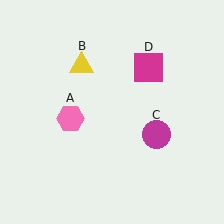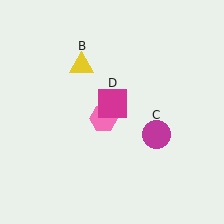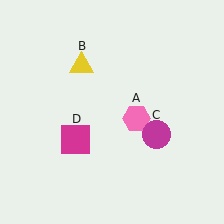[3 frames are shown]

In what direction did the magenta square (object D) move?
The magenta square (object D) moved down and to the left.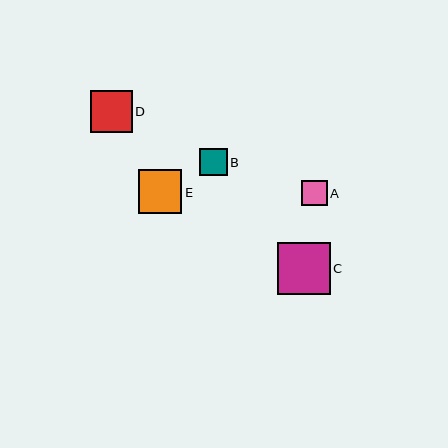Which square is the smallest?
Square A is the smallest with a size of approximately 26 pixels.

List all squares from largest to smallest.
From largest to smallest: C, E, D, B, A.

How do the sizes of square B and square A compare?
Square B and square A are approximately the same size.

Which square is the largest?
Square C is the largest with a size of approximately 53 pixels.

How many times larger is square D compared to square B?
Square D is approximately 1.5 times the size of square B.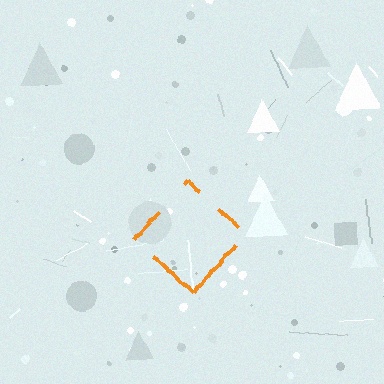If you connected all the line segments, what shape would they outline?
They would outline a diamond.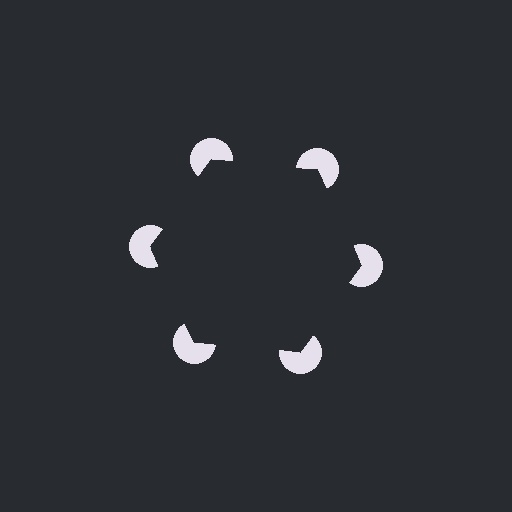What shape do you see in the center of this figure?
An illusory hexagon — its edges are inferred from the aligned wedge cuts in the pac-man discs, not physically drawn.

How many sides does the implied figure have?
6 sides.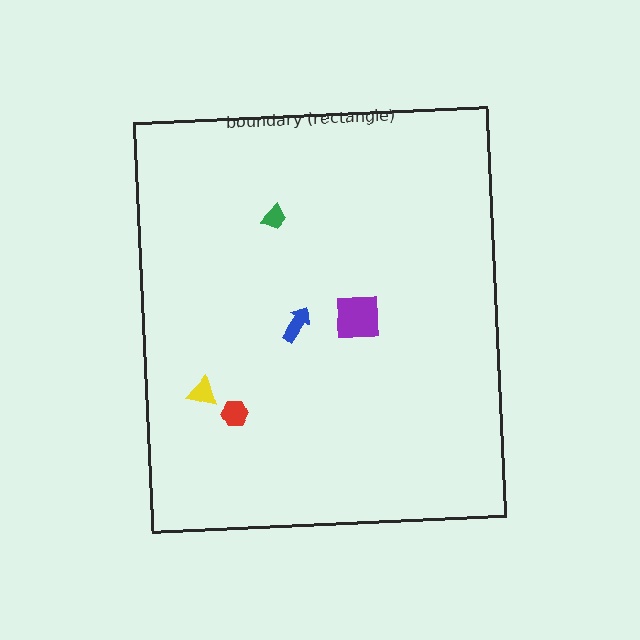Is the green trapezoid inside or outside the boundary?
Inside.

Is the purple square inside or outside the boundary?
Inside.